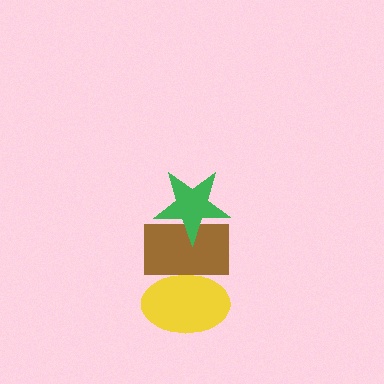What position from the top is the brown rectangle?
The brown rectangle is 2nd from the top.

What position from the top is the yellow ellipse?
The yellow ellipse is 3rd from the top.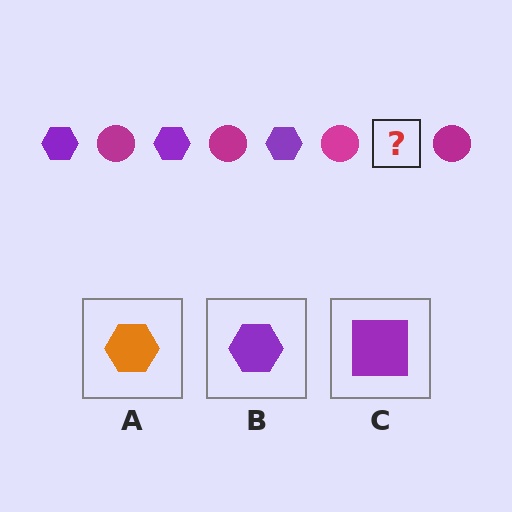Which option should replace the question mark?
Option B.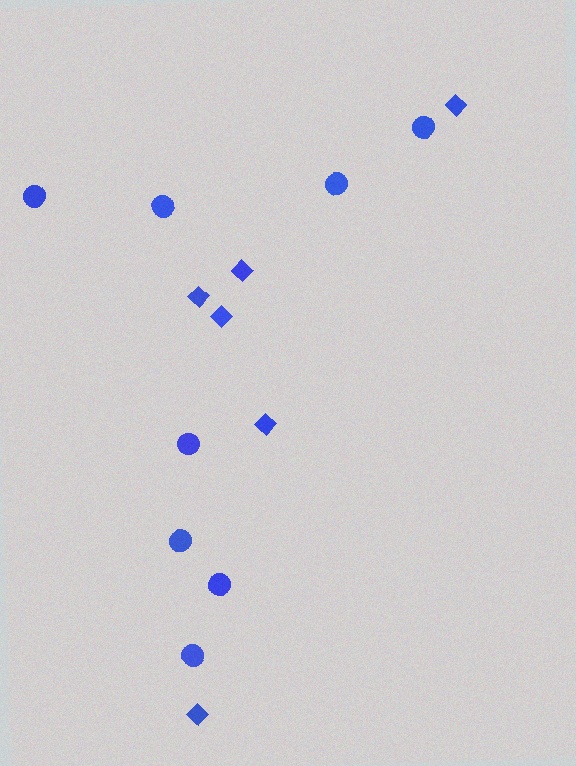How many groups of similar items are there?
There are 2 groups: one group of circles (8) and one group of diamonds (6).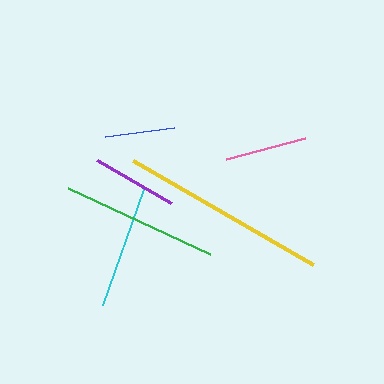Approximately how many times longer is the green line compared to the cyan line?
The green line is approximately 1.3 times the length of the cyan line.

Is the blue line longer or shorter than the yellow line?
The yellow line is longer than the blue line.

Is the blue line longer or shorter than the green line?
The green line is longer than the blue line.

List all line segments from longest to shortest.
From longest to shortest: yellow, green, cyan, purple, pink, blue.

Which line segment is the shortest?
The blue line is the shortest at approximately 70 pixels.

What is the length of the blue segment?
The blue segment is approximately 70 pixels long.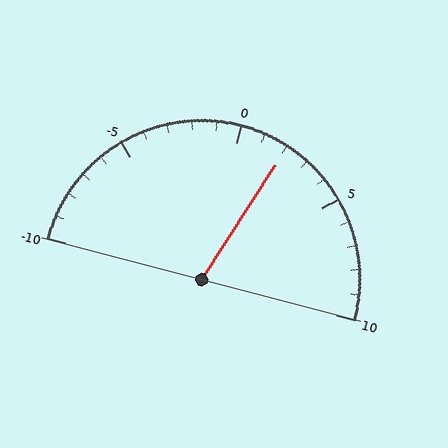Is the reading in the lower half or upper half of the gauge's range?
The reading is in the upper half of the range (-10 to 10).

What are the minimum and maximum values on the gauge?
The gauge ranges from -10 to 10.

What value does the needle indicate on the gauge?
The needle indicates approximately 2.